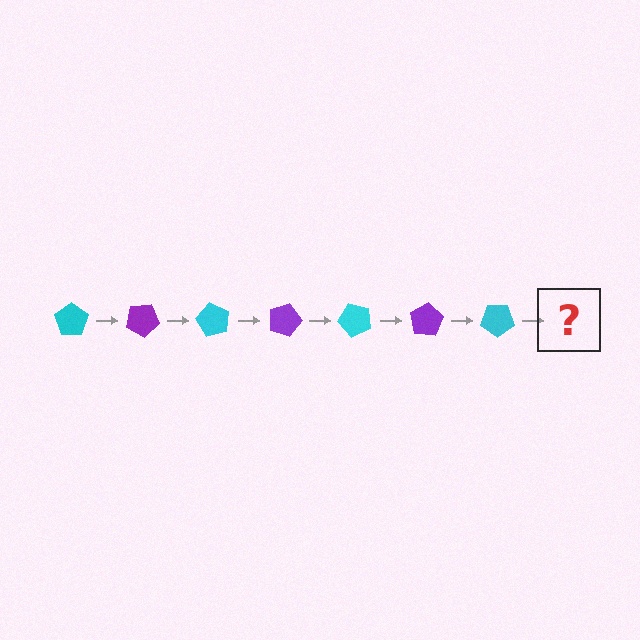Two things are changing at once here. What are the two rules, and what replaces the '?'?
The two rules are that it rotates 30 degrees each step and the color cycles through cyan and purple. The '?' should be a purple pentagon, rotated 210 degrees from the start.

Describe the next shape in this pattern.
It should be a purple pentagon, rotated 210 degrees from the start.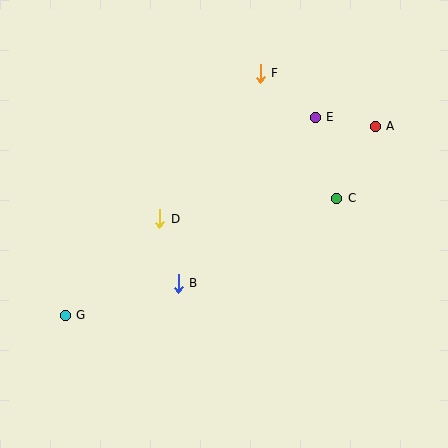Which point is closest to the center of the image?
Point D at (160, 219) is closest to the center.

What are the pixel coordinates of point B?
Point B is at (178, 283).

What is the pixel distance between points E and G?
The distance between E and G is 319 pixels.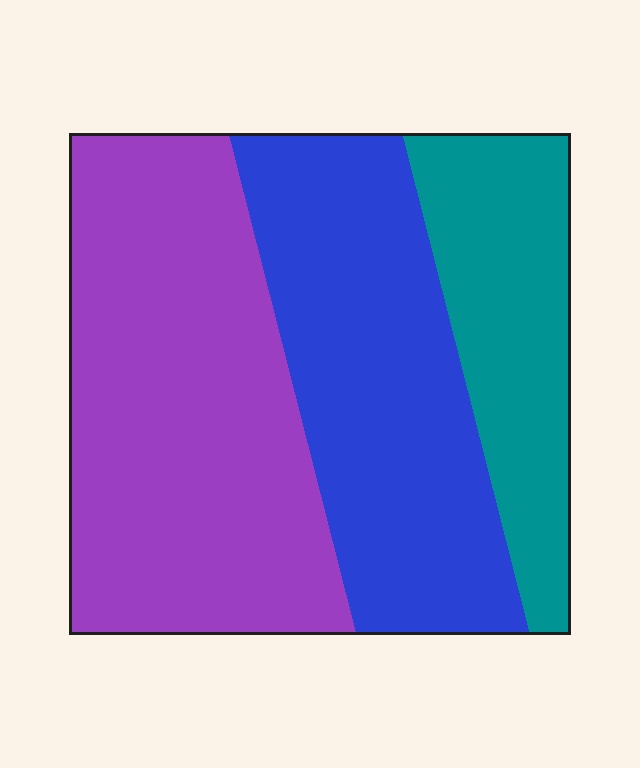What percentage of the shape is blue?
Blue covers about 35% of the shape.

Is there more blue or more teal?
Blue.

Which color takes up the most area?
Purple, at roughly 45%.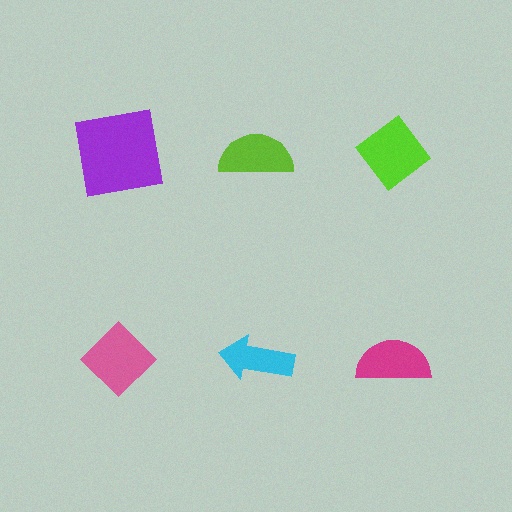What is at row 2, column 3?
A magenta semicircle.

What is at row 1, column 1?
A purple square.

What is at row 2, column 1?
A pink diamond.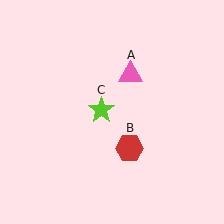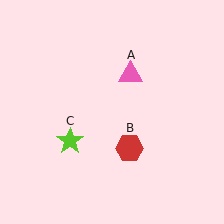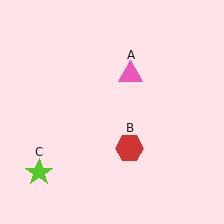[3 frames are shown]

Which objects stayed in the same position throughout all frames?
Pink triangle (object A) and red hexagon (object B) remained stationary.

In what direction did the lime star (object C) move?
The lime star (object C) moved down and to the left.